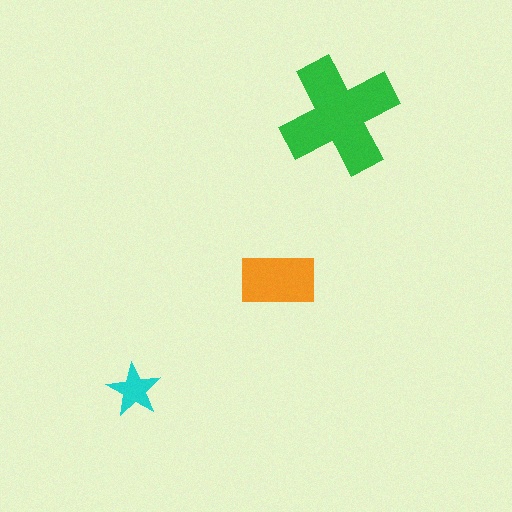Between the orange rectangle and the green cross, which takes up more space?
The green cross.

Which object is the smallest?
The cyan star.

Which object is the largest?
The green cross.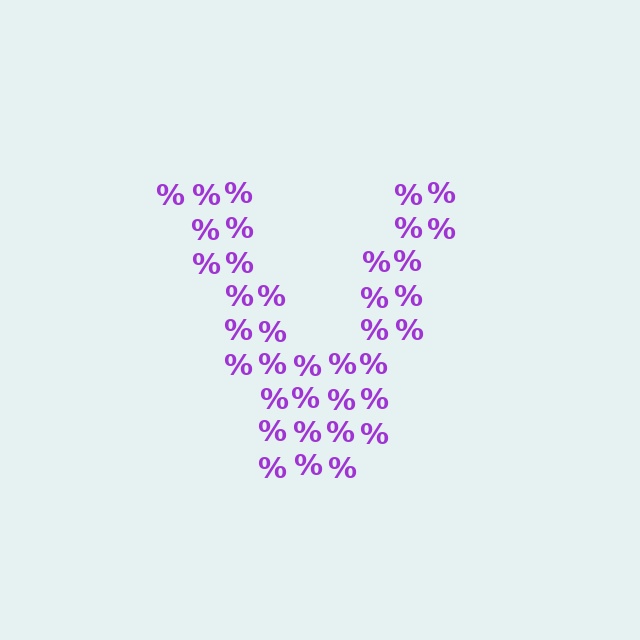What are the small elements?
The small elements are percent signs.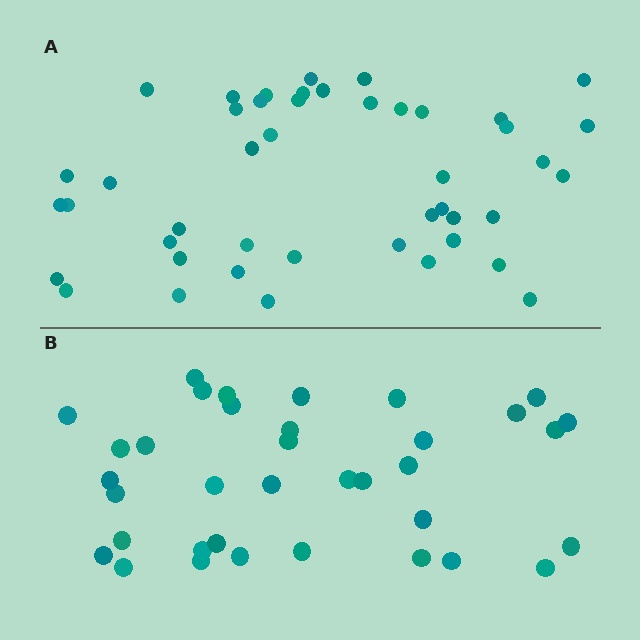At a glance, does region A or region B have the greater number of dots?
Region A (the top region) has more dots.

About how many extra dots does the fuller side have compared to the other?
Region A has roughly 8 or so more dots than region B.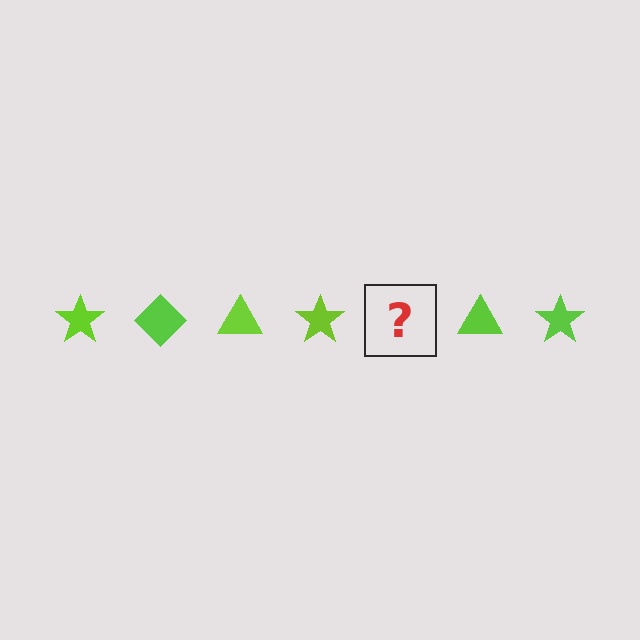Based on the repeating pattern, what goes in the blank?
The blank should be a lime diamond.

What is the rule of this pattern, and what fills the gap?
The rule is that the pattern cycles through star, diamond, triangle shapes in lime. The gap should be filled with a lime diamond.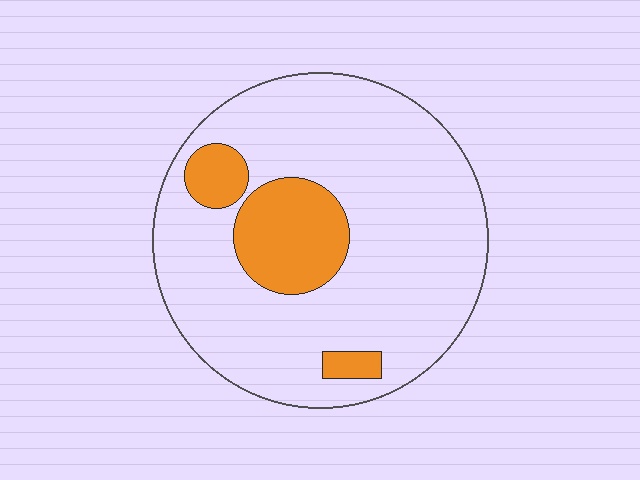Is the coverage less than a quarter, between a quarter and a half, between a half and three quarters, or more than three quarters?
Less than a quarter.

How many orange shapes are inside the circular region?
3.